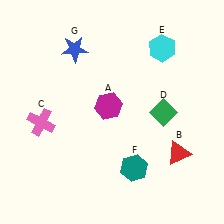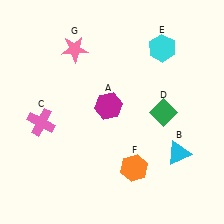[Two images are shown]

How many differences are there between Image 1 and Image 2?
There are 3 differences between the two images.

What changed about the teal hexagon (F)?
In Image 1, F is teal. In Image 2, it changed to orange.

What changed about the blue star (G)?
In Image 1, G is blue. In Image 2, it changed to pink.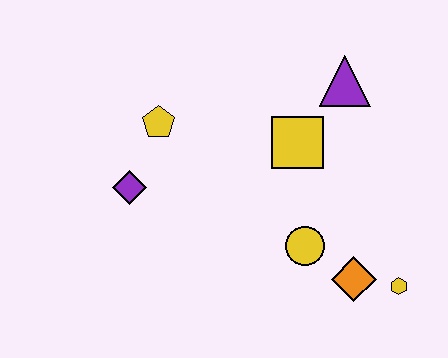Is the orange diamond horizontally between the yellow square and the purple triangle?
No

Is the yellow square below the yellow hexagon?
No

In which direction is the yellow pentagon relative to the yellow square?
The yellow pentagon is to the left of the yellow square.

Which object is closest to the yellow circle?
The orange diamond is closest to the yellow circle.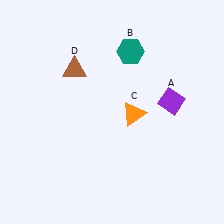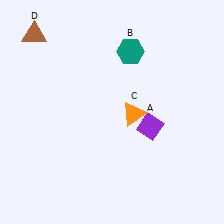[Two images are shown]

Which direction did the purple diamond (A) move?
The purple diamond (A) moved down.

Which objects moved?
The objects that moved are: the purple diamond (A), the brown triangle (D).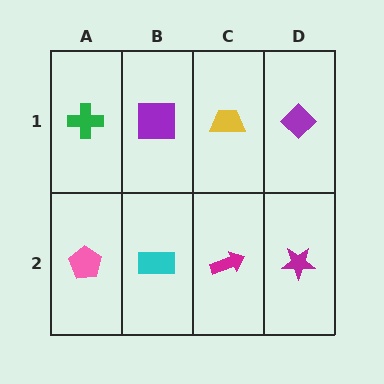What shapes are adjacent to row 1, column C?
A magenta arrow (row 2, column C), a purple square (row 1, column B), a purple diamond (row 1, column D).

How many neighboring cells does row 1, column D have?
2.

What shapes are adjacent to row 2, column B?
A purple square (row 1, column B), a pink pentagon (row 2, column A), a magenta arrow (row 2, column C).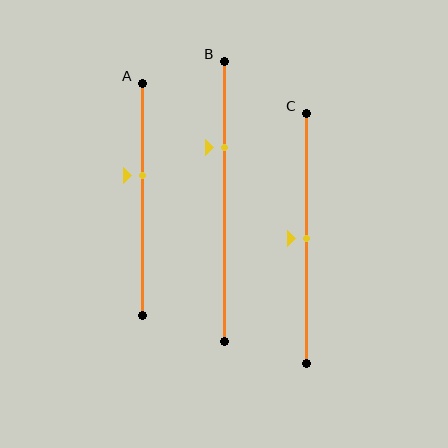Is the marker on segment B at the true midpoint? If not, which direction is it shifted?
No, the marker on segment B is shifted upward by about 19% of the segment length.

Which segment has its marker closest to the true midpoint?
Segment C has its marker closest to the true midpoint.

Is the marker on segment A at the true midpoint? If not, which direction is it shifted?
No, the marker on segment A is shifted upward by about 10% of the segment length.